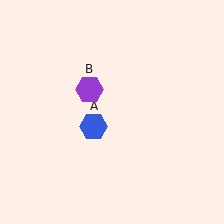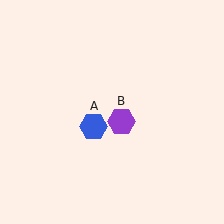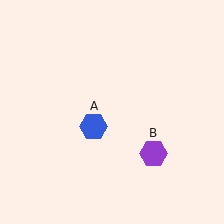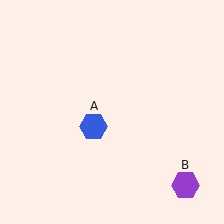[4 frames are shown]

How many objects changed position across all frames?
1 object changed position: purple hexagon (object B).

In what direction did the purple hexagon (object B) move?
The purple hexagon (object B) moved down and to the right.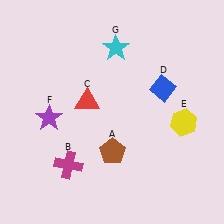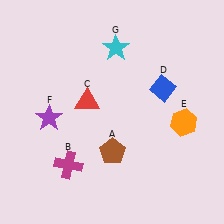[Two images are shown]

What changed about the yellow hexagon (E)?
In Image 1, E is yellow. In Image 2, it changed to orange.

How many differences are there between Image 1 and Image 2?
There is 1 difference between the two images.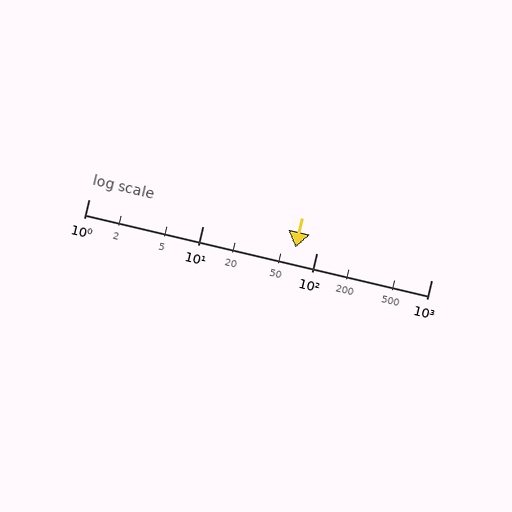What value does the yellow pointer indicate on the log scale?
The pointer indicates approximately 65.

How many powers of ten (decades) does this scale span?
The scale spans 3 decades, from 1 to 1000.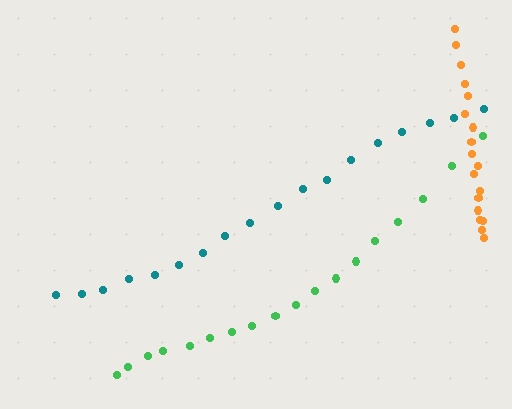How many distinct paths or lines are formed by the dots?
There are 3 distinct paths.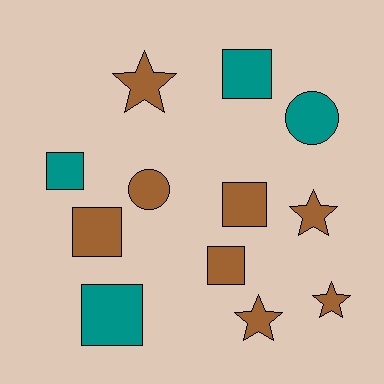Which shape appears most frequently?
Square, with 6 objects.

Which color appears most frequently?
Brown, with 8 objects.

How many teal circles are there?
There is 1 teal circle.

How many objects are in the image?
There are 12 objects.